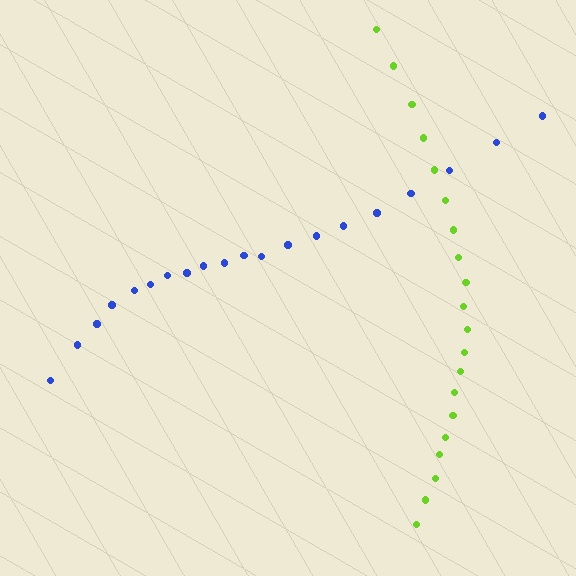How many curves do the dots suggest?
There are 2 distinct paths.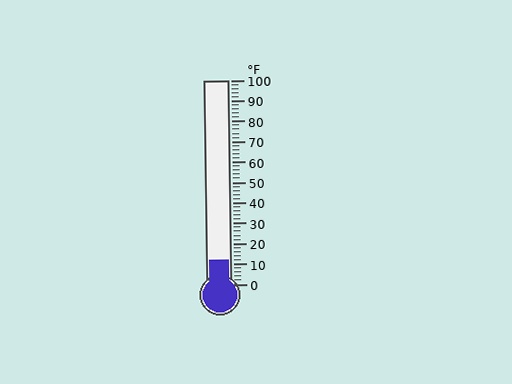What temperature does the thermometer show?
The thermometer shows approximately 12°F.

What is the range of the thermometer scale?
The thermometer scale ranges from 0°F to 100°F.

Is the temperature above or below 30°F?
The temperature is below 30°F.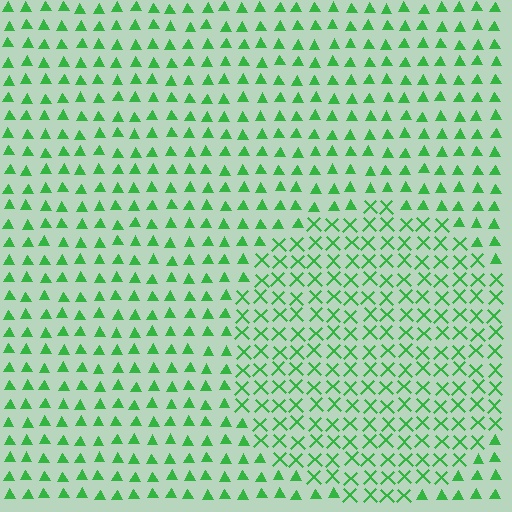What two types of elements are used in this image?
The image uses X marks inside the circle region and triangles outside it.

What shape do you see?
I see a circle.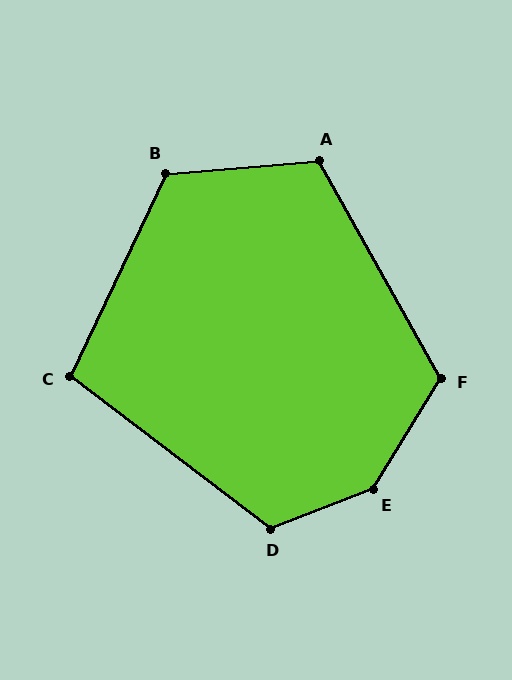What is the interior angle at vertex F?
Approximately 119 degrees (obtuse).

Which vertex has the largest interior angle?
E, at approximately 143 degrees.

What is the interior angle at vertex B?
Approximately 120 degrees (obtuse).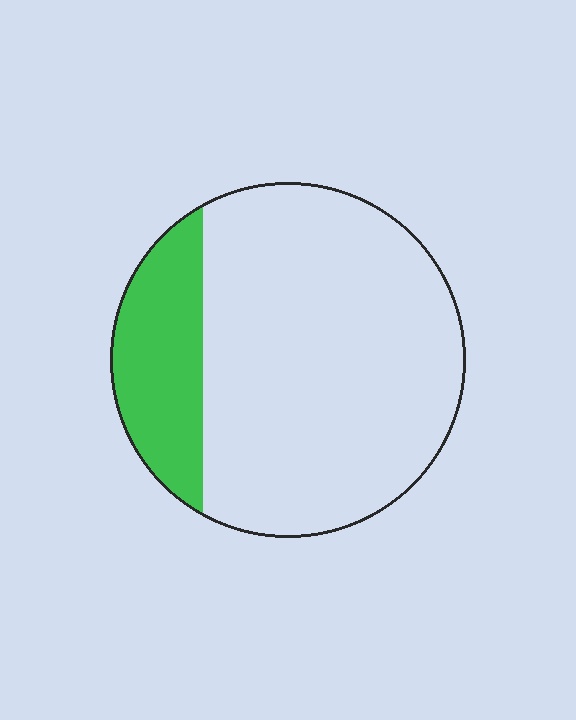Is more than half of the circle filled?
No.